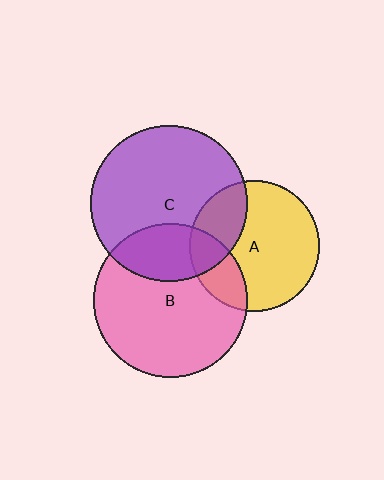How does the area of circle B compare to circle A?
Approximately 1.4 times.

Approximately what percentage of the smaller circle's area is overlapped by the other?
Approximately 20%.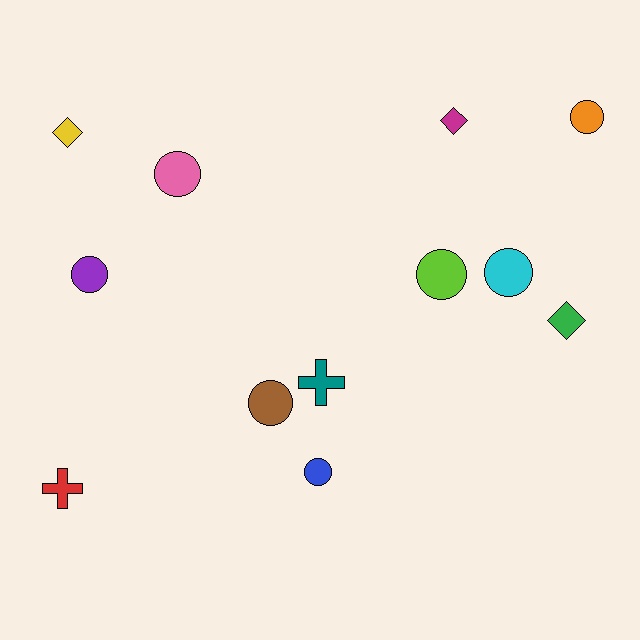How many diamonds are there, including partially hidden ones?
There are 3 diamonds.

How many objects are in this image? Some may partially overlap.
There are 12 objects.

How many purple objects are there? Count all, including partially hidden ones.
There is 1 purple object.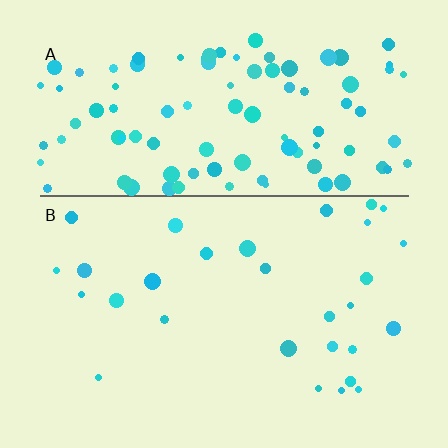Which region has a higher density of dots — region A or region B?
A (the top).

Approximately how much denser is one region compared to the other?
Approximately 3.4× — region A over region B.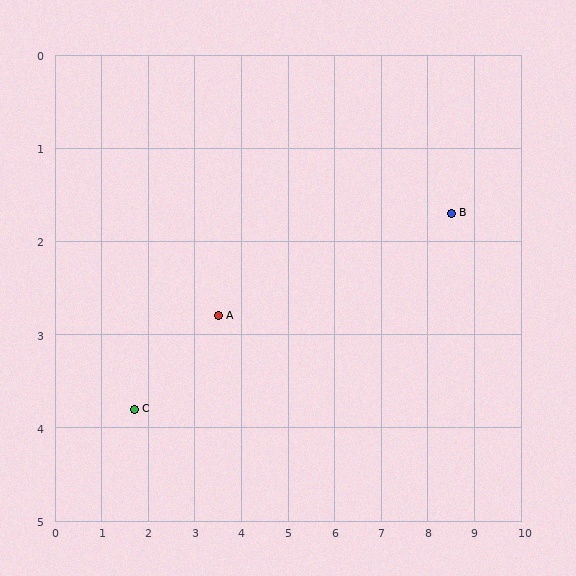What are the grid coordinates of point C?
Point C is at approximately (1.7, 3.8).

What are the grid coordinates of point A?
Point A is at approximately (3.5, 2.8).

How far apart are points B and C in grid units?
Points B and C are about 7.1 grid units apart.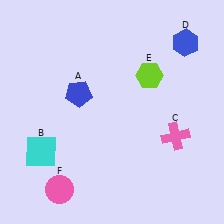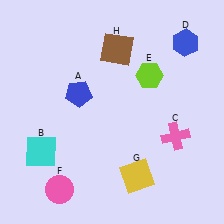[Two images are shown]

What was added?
A yellow square (G), a brown square (H) were added in Image 2.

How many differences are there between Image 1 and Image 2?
There are 2 differences between the two images.